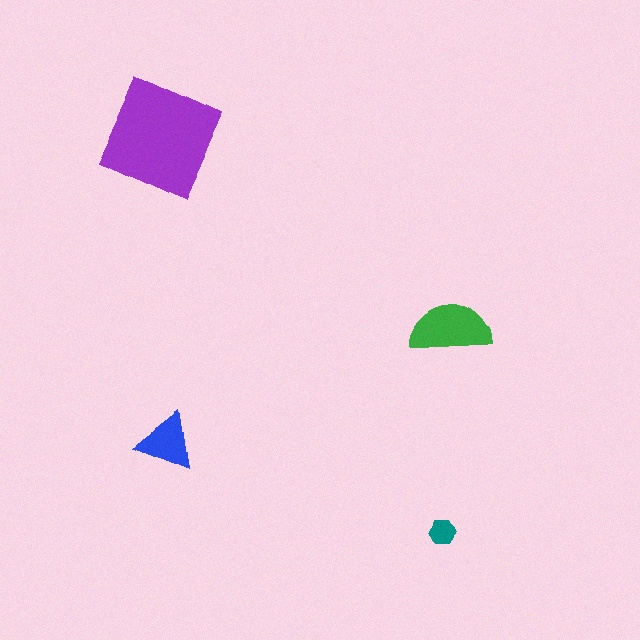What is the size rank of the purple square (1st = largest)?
1st.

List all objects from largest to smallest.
The purple square, the green semicircle, the blue triangle, the teal hexagon.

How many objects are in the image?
There are 4 objects in the image.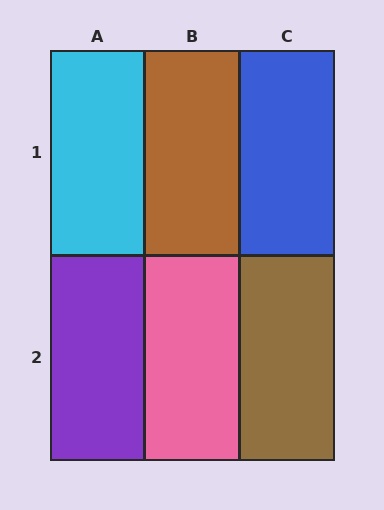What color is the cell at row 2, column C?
Brown.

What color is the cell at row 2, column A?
Purple.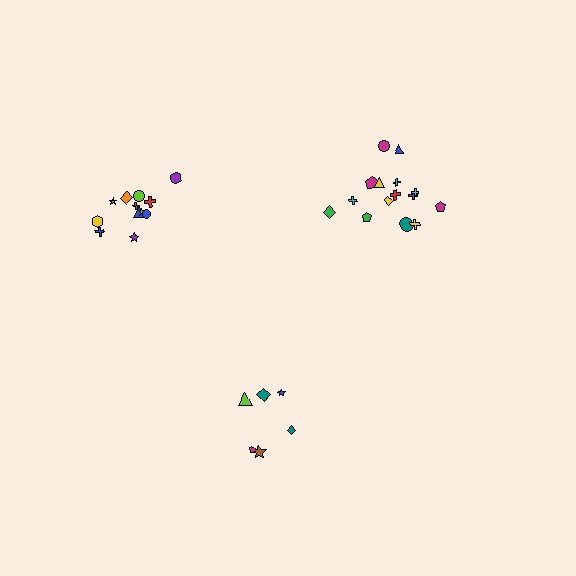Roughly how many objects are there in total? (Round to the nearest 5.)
Roughly 35 objects in total.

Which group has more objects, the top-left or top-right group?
The top-right group.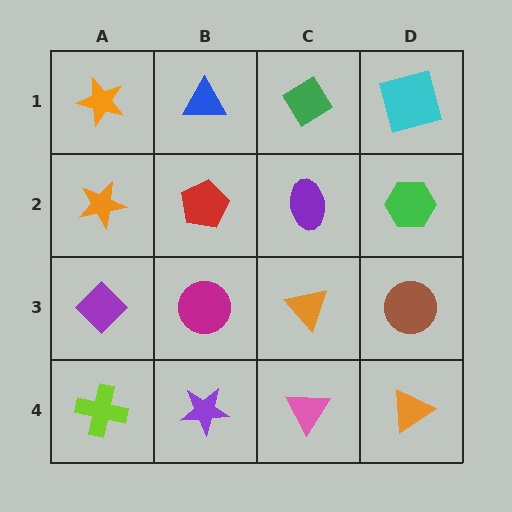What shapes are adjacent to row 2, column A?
An orange star (row 1, column A), a purple diamond (row 3, column A), a red pentagon (row 2, column B).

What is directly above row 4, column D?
A brown circle.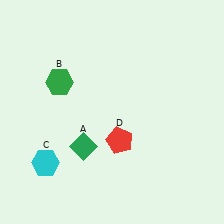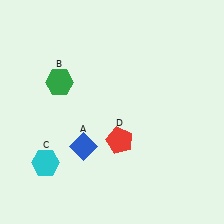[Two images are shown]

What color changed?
The diamond (A) changed from green in Image 1 to blue in Image 2.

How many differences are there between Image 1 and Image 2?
There is 1 difference between the two images.